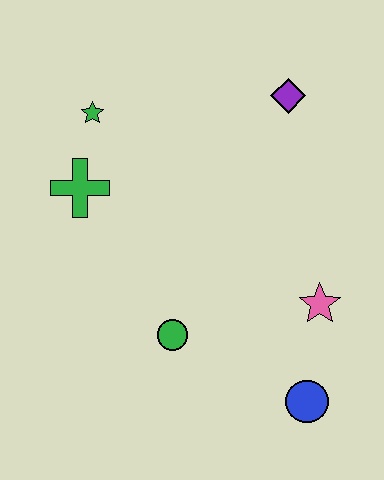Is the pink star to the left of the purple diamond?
No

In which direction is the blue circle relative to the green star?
The blue circle is below the green star.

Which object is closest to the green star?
The green cross is closest to the green star.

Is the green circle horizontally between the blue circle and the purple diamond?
No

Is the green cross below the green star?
Yes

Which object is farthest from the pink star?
The green star is farthest from the pink star.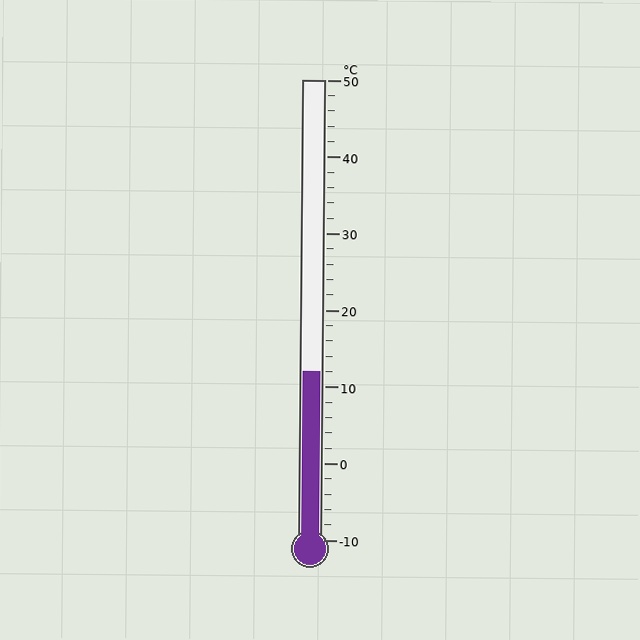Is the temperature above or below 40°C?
The temperature is below 40°C.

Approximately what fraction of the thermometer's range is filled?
The thermometer is filled to approximately 35% of its range.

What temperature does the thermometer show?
The thermometer shows approximately 12°C.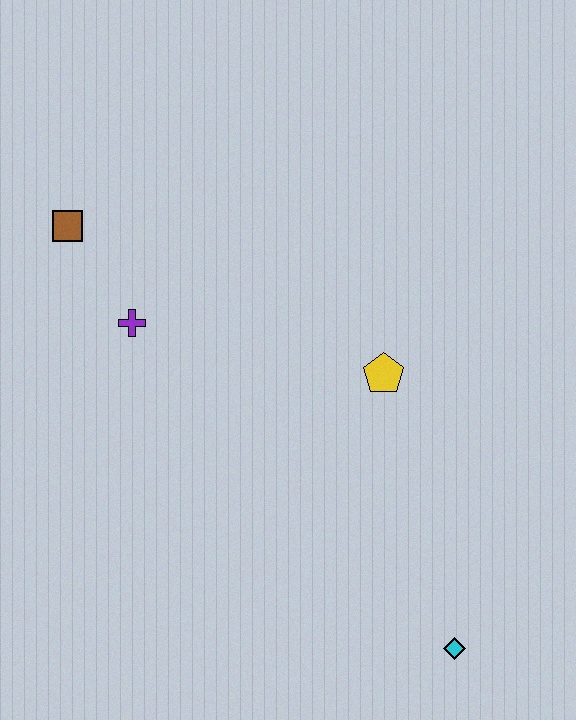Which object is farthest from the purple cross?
The cyan diamond is farthest from the purple cross.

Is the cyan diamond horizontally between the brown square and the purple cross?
No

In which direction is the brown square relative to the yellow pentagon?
The brown square is to the left of the yellow pentagon.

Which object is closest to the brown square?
The purple cross is closest to the brown square.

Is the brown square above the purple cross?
Yes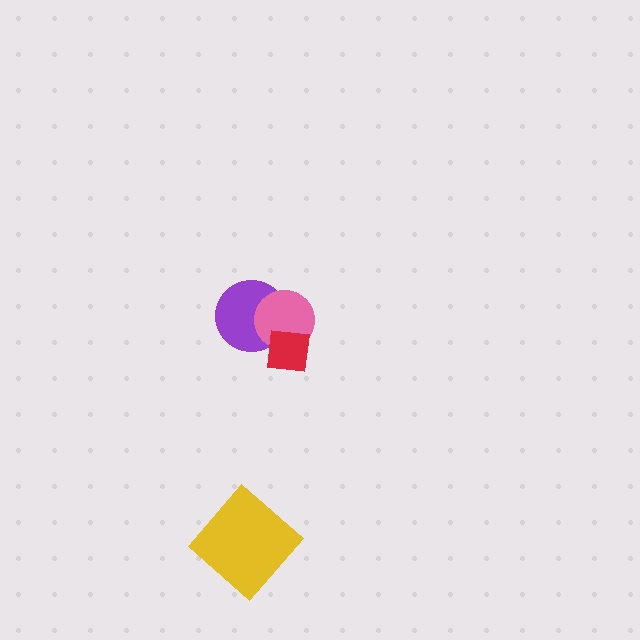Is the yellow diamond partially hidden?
No, no other shape covers it.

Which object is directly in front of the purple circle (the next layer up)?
The pink circle is directly in front of the purple circle.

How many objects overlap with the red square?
2 objects overlap with the red square.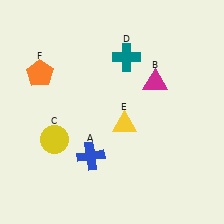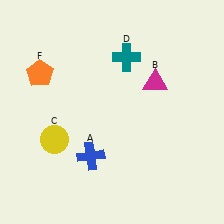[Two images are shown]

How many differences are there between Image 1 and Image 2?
There is 1 difference between the two images.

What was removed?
The yellow triangle (E) was removed in Image 2.